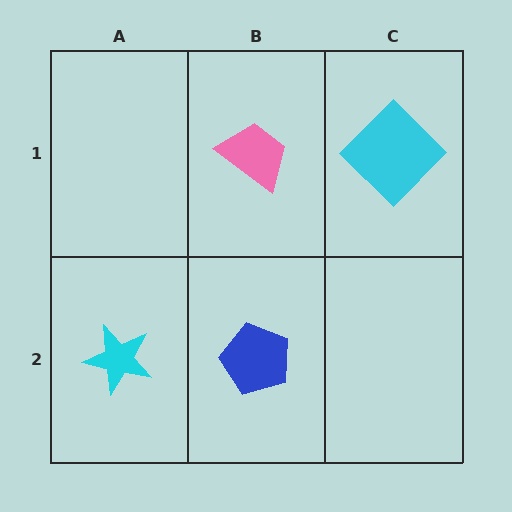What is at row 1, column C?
A cyan diamond.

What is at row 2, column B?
A blue pentagon.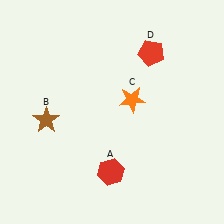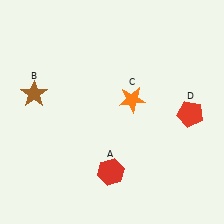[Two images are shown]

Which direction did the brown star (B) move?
The brown star (B) moved up.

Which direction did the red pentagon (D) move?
The red pentagon (D) moved down.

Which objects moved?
The objects that moved are: the brown star (B), the red pentagon (D).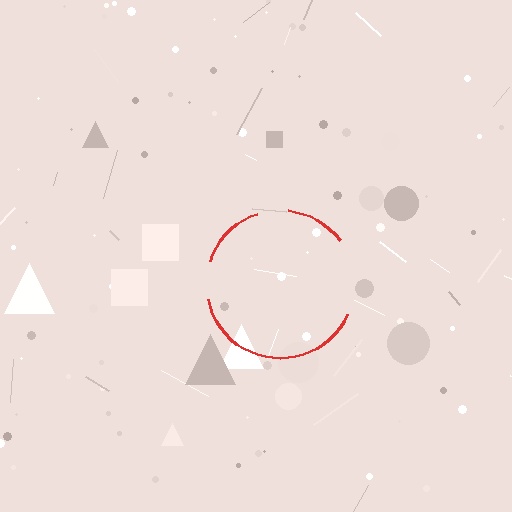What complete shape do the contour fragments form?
The contour fragments form a circle.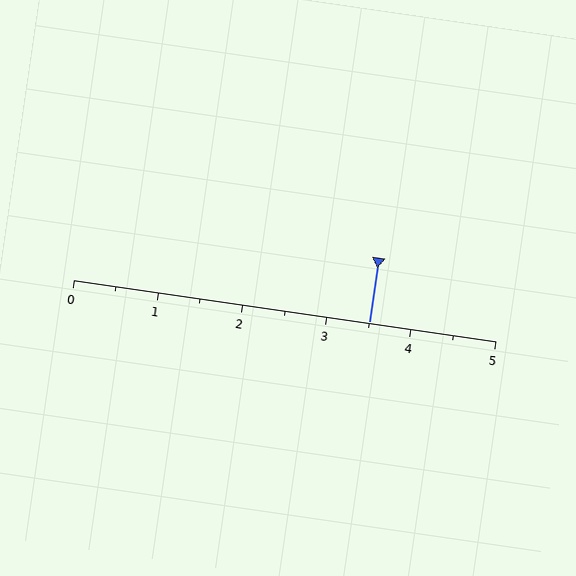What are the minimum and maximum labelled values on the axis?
The axis runs from 0 to 5.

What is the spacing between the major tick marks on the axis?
The major ticks are spaced 1 apart.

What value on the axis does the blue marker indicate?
The marker indicates approximately 3.5.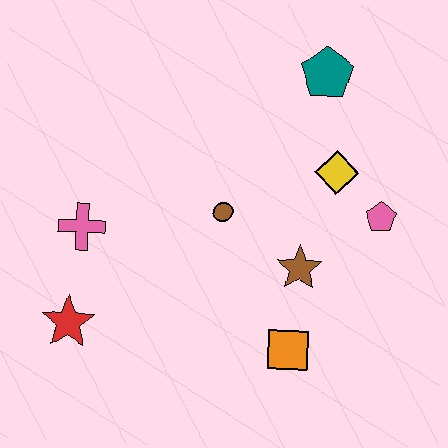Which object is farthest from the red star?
The teal pentagon is farthest from the red star.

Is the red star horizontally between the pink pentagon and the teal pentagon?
No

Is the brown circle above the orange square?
Yes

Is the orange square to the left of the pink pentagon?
Yes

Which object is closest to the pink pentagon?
The yellow diamond is closest to the pink pentagon.